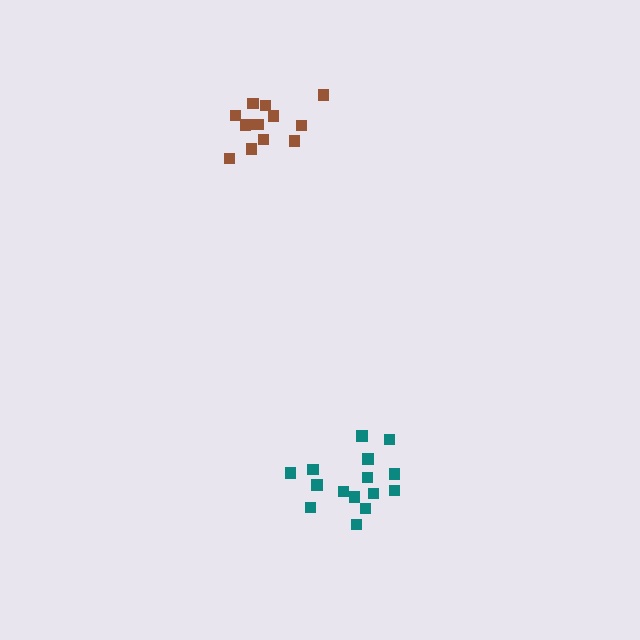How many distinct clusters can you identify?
There are 2 distinct clusters.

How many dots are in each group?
Group 1: 15 dots, Group 2: 13 dots (28 total).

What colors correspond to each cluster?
The clusters are colored: teal, brown.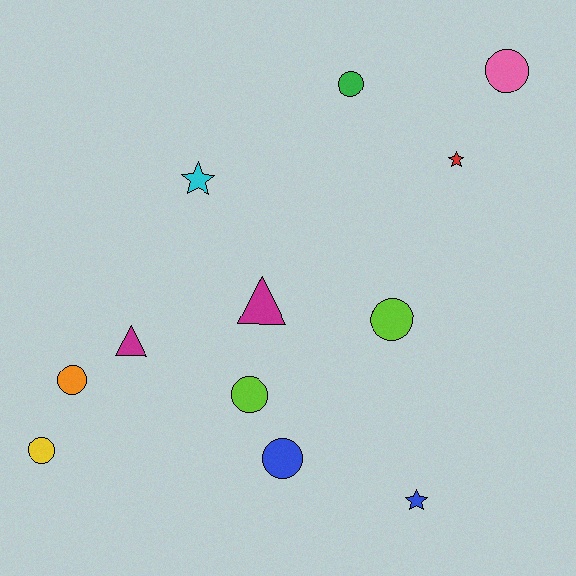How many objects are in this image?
There are 12 objects.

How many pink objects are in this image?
There is 1 pink object.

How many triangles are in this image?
There are 2 triangles.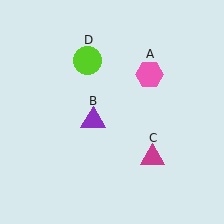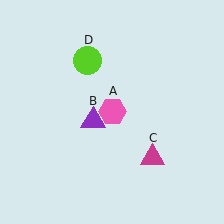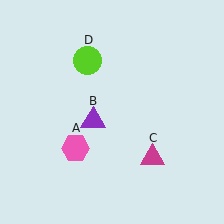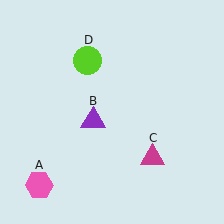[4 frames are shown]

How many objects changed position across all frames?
1 object changed position: pink hexagon (object A).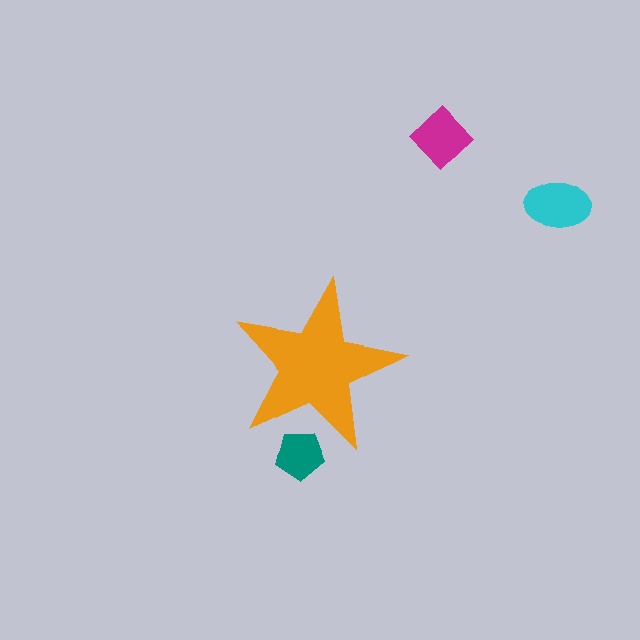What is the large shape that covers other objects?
An orange star.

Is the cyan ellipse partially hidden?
No, the cyan ellipse is fully visible.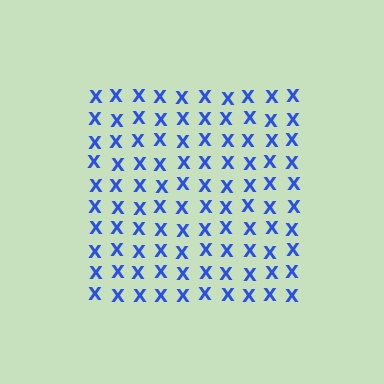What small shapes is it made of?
It is made of small letter X's.